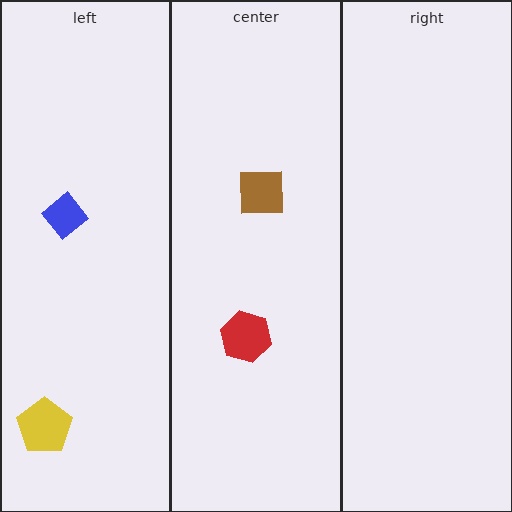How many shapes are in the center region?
2.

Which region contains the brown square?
The center region.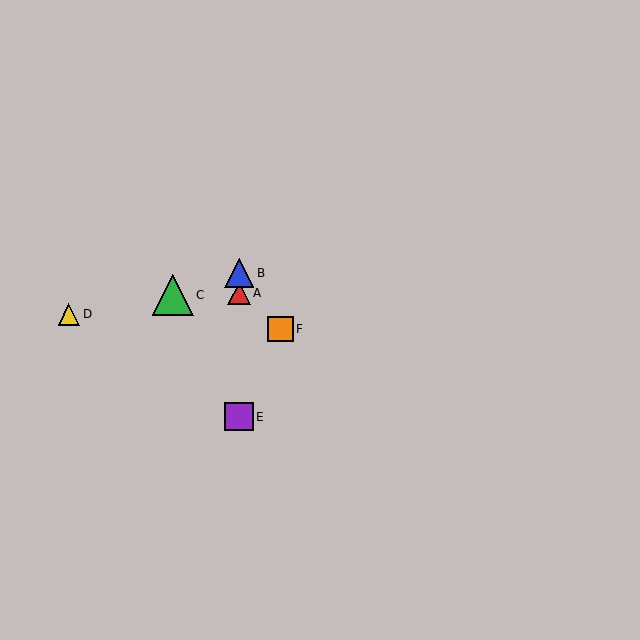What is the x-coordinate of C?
Object C is at x≈173.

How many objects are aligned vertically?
3 objects (A, B, E) are aligned vertically.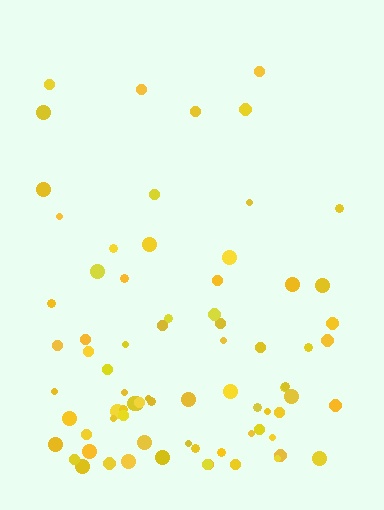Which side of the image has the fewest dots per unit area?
The top.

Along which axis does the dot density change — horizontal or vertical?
Vertical.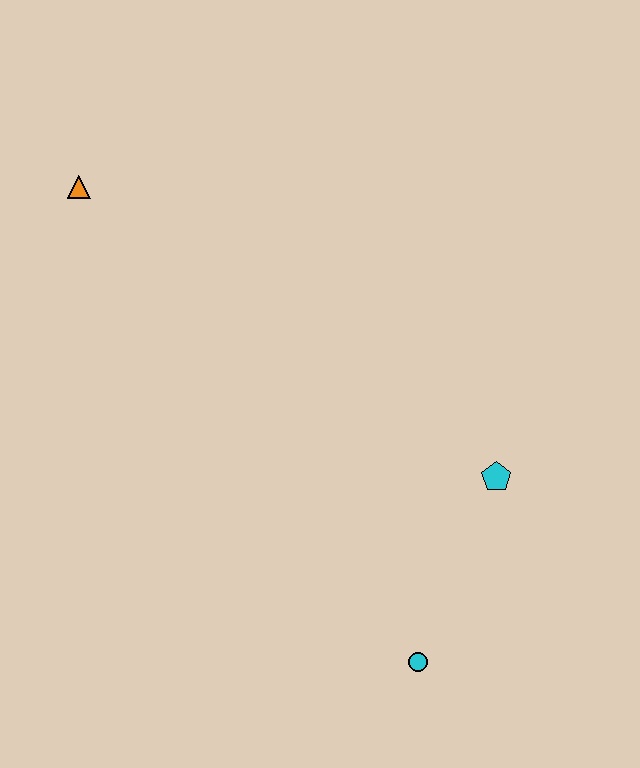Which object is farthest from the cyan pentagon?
The orange triangle is farthest from the cyan pentagon.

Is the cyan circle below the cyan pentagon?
Yes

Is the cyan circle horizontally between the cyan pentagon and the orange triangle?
Yes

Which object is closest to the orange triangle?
The cyan pentagon is closest to the orange triangle.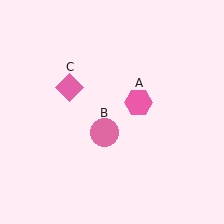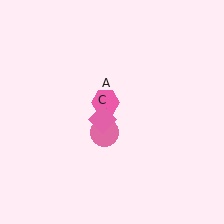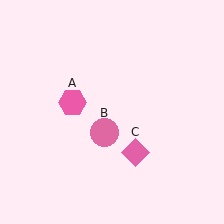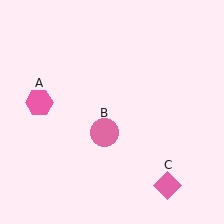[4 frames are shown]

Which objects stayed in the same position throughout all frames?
Pink circle (object B) remained stationary.